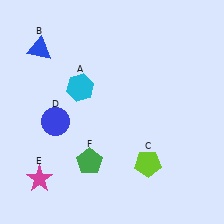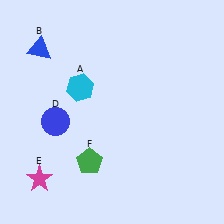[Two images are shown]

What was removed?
The lime pentagon (C) was removed in Image 2.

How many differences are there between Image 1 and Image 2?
There is 1 difference between the two images.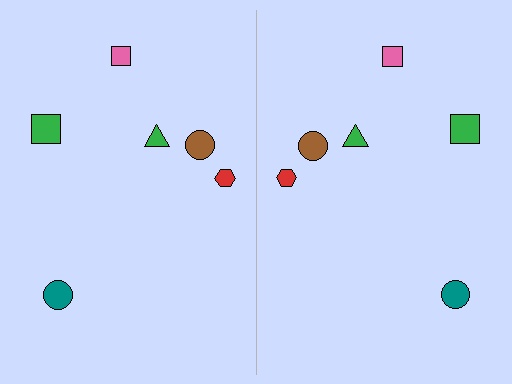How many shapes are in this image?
There are 12 shapes in this image.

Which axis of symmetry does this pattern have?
The pattern has a vertical axis of symmetry running through the center of the image.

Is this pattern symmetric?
Yes, this pattern has bilateral (reflection) symmetry.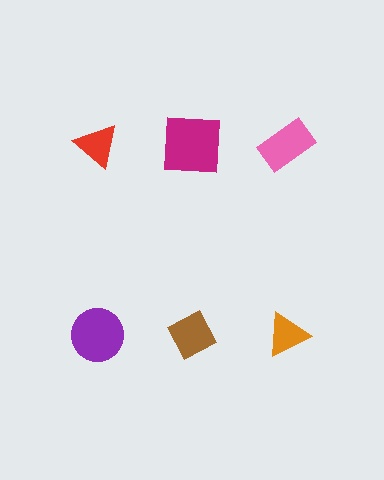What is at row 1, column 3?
A pink rectangle.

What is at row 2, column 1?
A purple circle.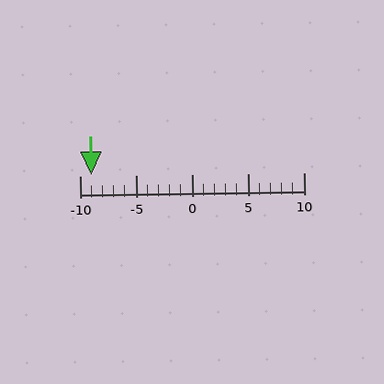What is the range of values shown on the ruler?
The ruler shows values from -10 to 10.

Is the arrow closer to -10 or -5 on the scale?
The arrow is closer to -10.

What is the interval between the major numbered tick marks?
The major tick marks are spaced 5 units apart.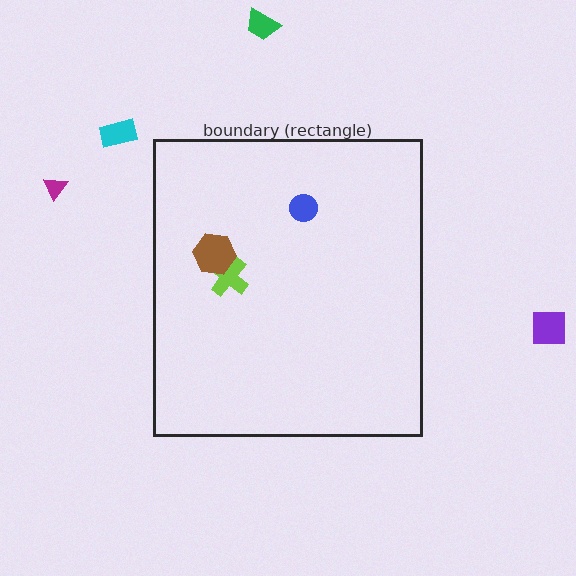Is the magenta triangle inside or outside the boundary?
Outside.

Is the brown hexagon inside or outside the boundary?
Inside.